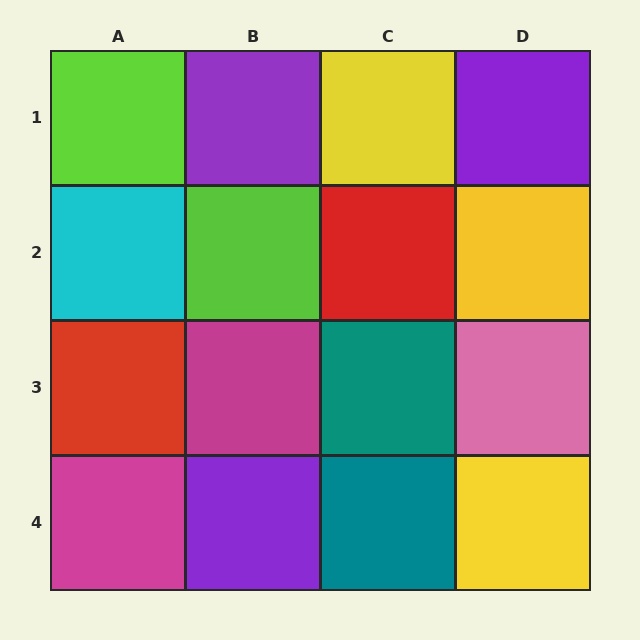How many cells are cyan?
1 cell is cyan.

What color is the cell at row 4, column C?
Teal.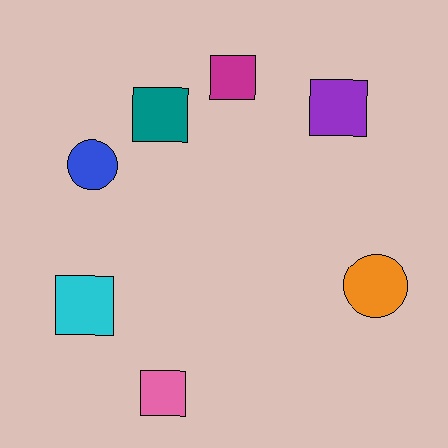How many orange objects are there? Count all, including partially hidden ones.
There is 1 orange object.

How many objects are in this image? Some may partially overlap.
There are 7 objects.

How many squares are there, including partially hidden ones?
There are 5 squares.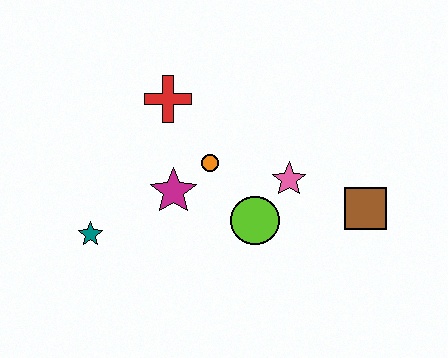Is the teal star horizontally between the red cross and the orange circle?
No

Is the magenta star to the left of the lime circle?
Yes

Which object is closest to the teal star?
The magenta star is closest to the teal star.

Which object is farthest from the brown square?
The teal star is farthest from the brown square.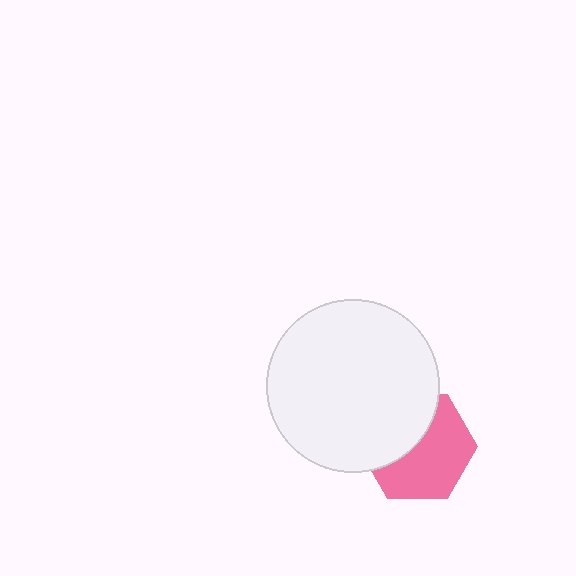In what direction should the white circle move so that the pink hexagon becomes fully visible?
The white circle should move toward the upper-left. That is the shortest direction to clear the overlap and leave the pink hexagon fully visible.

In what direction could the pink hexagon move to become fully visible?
The pink hexagon could move toward the lower-right. That would shift it out from behind the white circle entirely.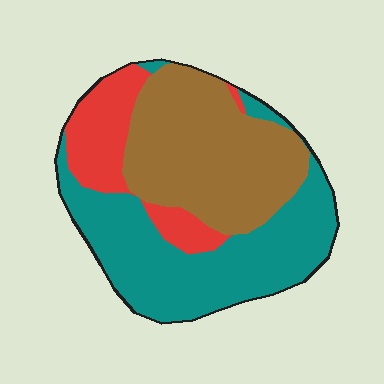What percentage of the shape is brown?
Brown covers roughly 40% of the shape.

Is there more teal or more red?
Teal.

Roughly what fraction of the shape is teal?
Teal covers 43% of the shape.